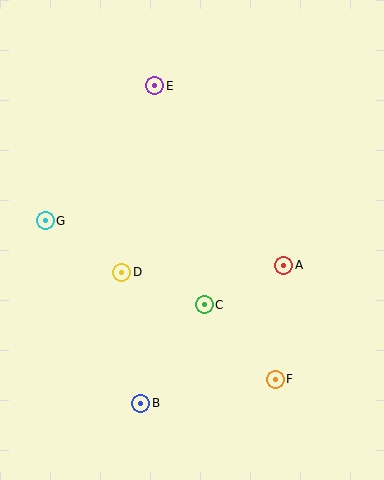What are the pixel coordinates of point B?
Point B is at (141, 403).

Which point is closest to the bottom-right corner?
Point F is closest to the bottom-right corner.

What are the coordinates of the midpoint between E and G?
The midpoint between E and G is at (100, 153).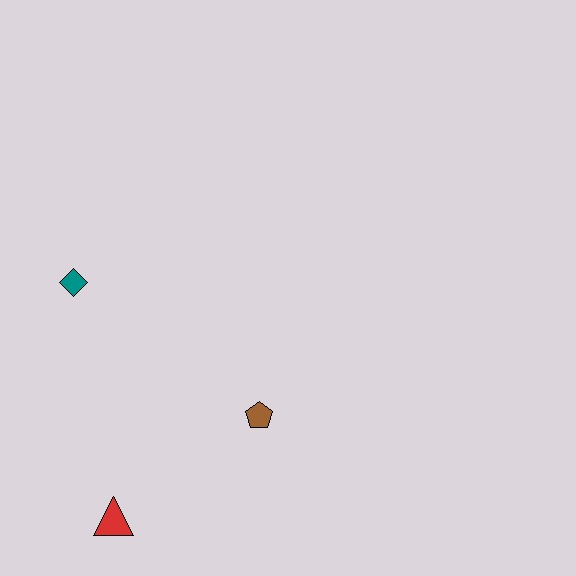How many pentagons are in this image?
There is 1 pentagon.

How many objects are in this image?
There are 3 objects.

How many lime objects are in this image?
There are no lime objects.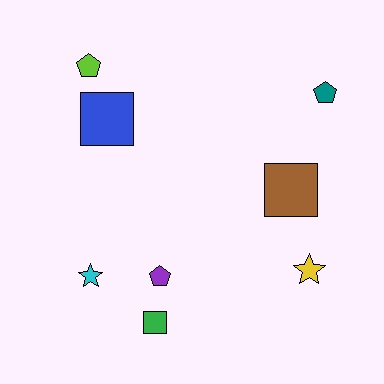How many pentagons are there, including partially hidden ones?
There are 3 pentagons.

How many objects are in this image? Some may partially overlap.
There are 8 objects.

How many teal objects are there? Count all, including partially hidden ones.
There is 1 teal object.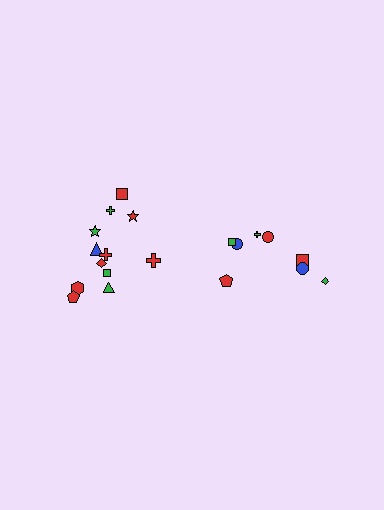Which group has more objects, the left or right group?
The left group.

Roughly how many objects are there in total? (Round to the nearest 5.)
Roughly 20 objects in total.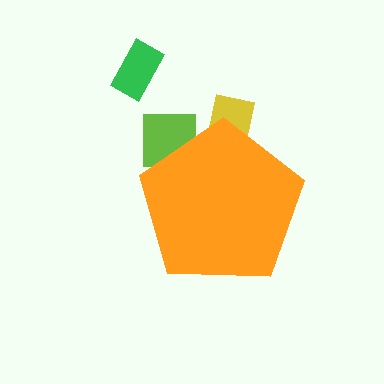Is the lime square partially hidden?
Yes, the lime square is partially hidden behind the orange pentagon.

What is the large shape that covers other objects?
An orange pentagon.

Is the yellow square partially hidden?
Yes, the yellow square is partially hidden behind the orange pentagon.